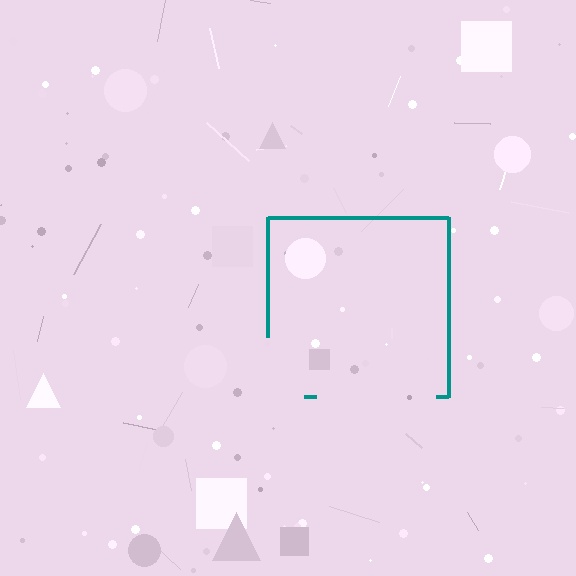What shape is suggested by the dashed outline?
The dashed outline suggests a square.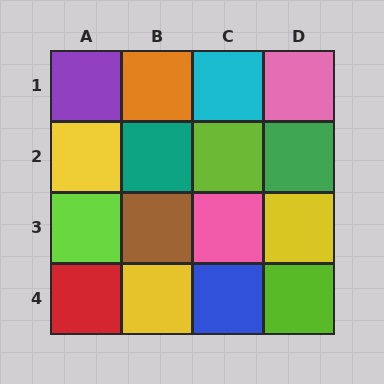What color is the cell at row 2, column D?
Green.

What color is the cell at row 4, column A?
Red.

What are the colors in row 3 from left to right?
Lime, brown, pink, yellow.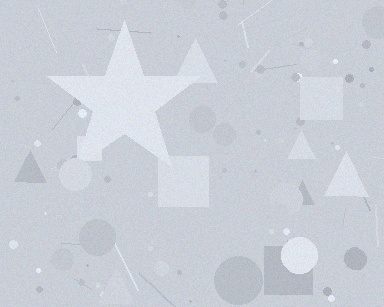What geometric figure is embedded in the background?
A star is embedded in the background.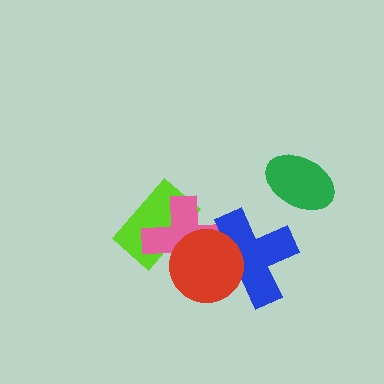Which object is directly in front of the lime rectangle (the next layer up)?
The pink cross is directly in front of the lime rectangle.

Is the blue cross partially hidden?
Yes, it is partially covered by another shape.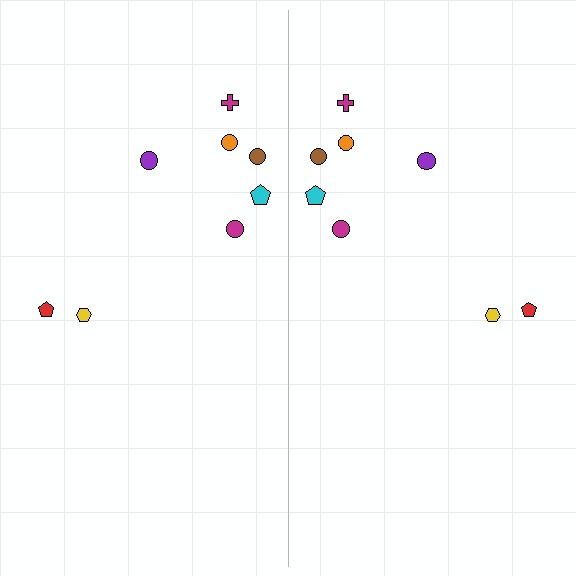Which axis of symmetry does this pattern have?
The pattern has a vertical axis of symmetry running through the center of the image.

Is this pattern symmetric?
Yes, this pattern has bilateral (reflection) symmetry.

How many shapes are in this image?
There are 16 shapes in this image.